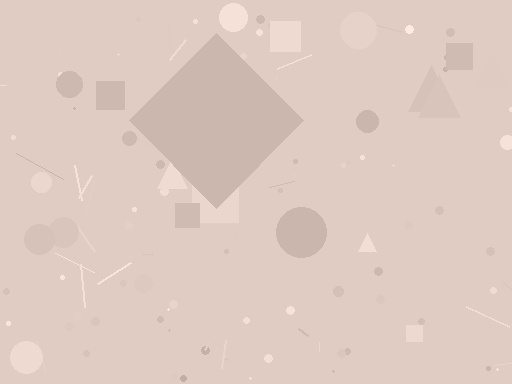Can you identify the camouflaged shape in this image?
The camouflaged shape is a diamond.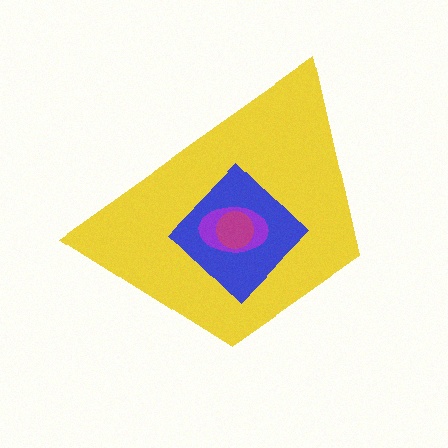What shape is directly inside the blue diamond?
The purple ellipse.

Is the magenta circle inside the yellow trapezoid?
Yes.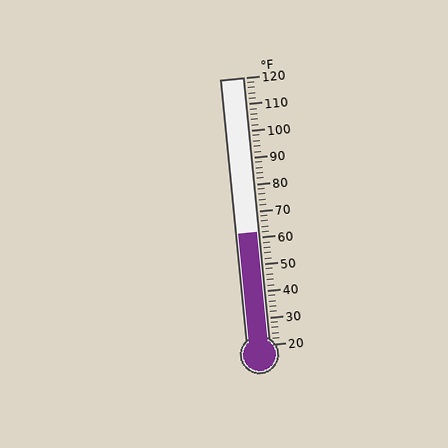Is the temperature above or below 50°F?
The temperature is above 50°F.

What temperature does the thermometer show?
The thermometer shows approximately 62°F.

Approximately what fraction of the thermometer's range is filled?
The thermometer is filled to approximately 40% of its range.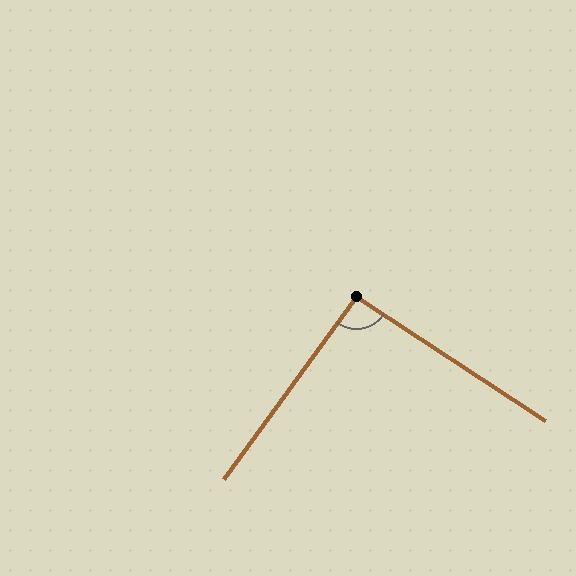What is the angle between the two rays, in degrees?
Approximately 93 degrees.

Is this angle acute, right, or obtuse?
It is approximately a right angle.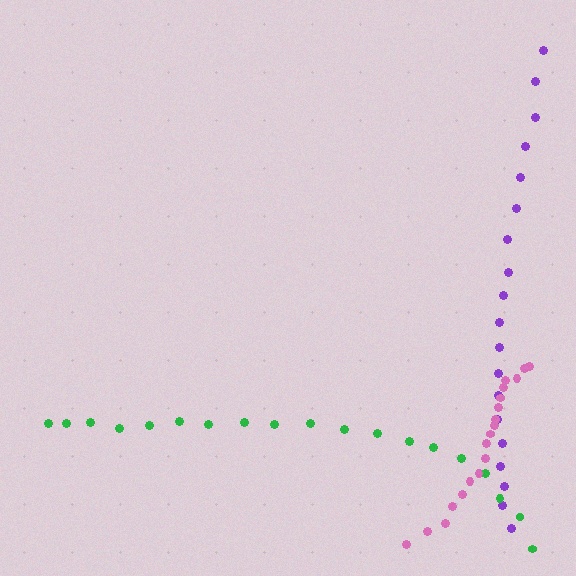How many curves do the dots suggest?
There are 3 distinct paths.